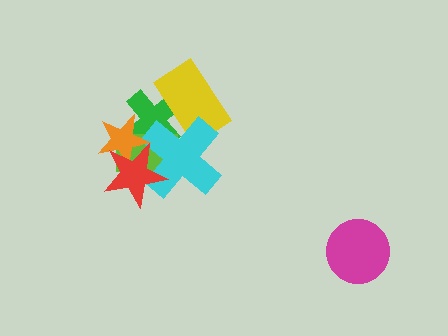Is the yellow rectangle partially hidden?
Yes, it is partially covered by another shape.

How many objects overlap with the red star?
3 objects overlap with the red star.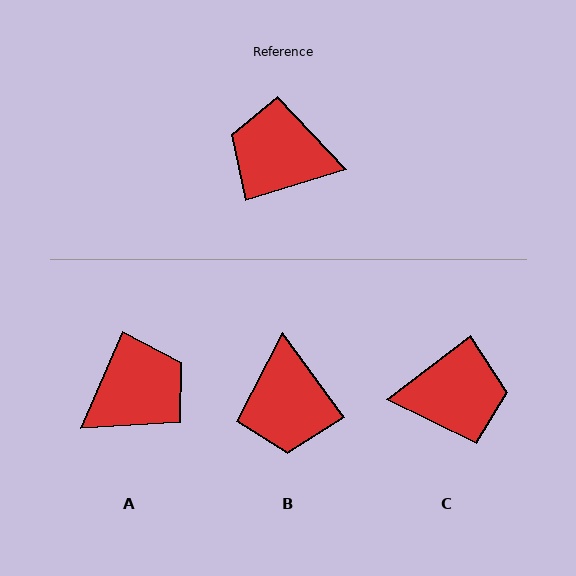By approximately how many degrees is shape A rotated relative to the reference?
Approximately 130 degrees clockwise.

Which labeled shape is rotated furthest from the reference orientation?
C, about 160 degrees away.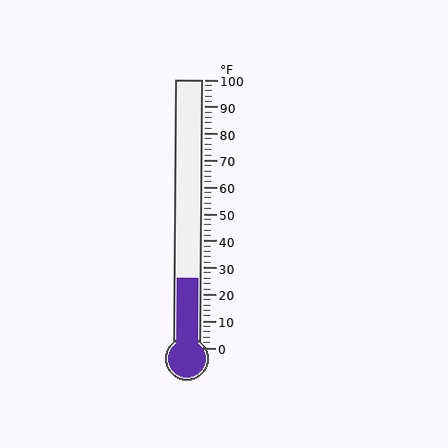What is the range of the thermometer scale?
The thermometer scale ranges from 0°F to 100°F.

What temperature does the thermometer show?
The thermometer shows approximately 26°F.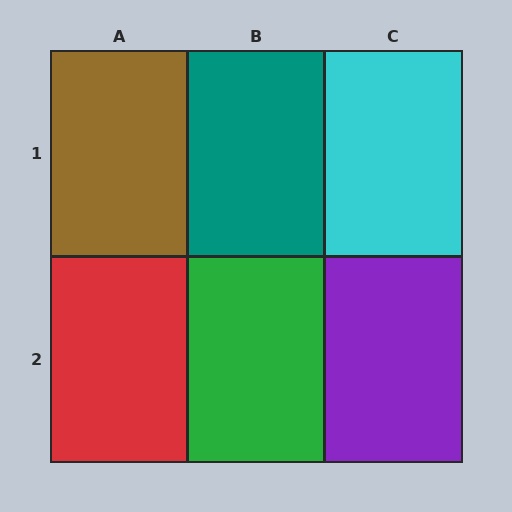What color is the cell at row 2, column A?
Red.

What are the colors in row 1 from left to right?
Brown, teal, cyan.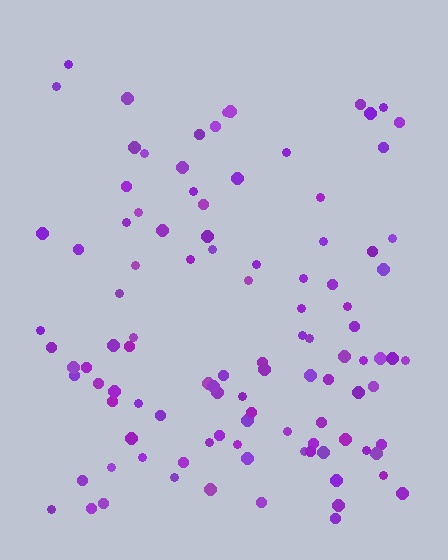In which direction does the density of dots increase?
From top to bottom, with the bottom side densest.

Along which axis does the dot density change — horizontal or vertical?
Vertical.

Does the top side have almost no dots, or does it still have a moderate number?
Still a moderate number, just noticeably fewer than the bottom.